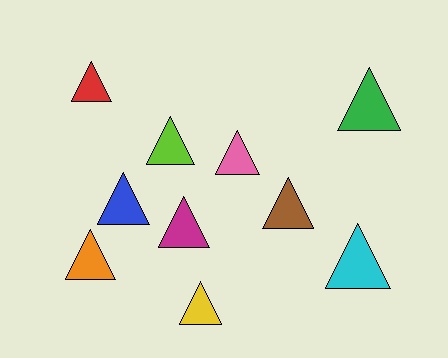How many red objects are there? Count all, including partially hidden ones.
There is 1 red object.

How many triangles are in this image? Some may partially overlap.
There are 10 triangles.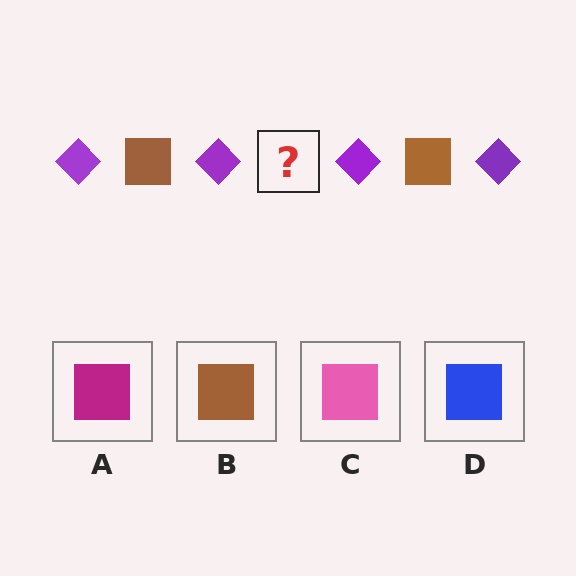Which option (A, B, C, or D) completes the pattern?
B.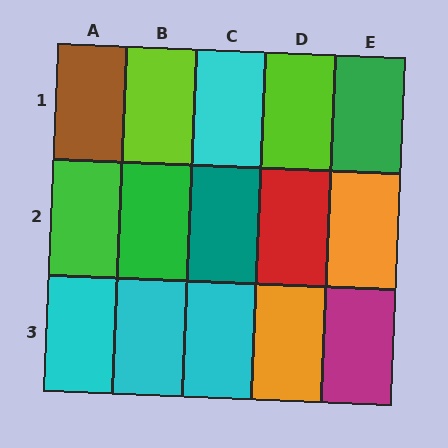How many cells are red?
1 cell is red.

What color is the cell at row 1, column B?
Lime.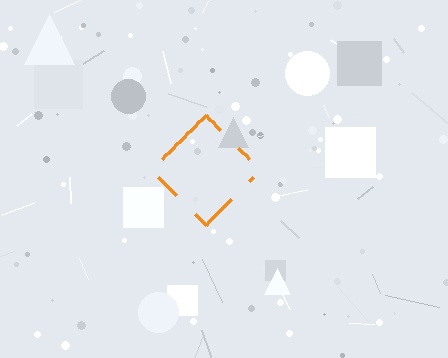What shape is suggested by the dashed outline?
The dashed outline suggests a diamond.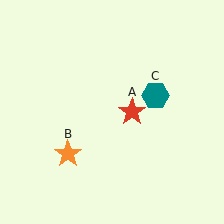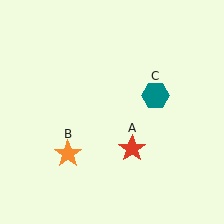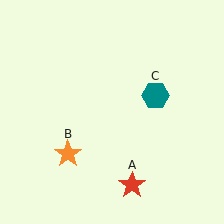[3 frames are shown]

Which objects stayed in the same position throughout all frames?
Orange star (object B) and teal hexagon (object C) remained stationary.